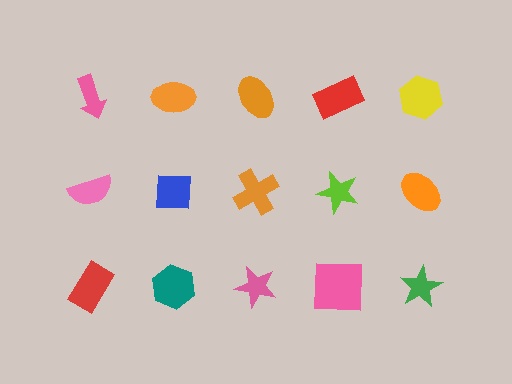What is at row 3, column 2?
A teal hexagon.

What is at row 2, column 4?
A lime star.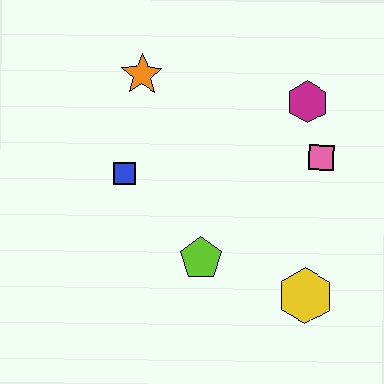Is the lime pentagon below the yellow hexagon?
No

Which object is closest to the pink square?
The magenta hexagon is closest to the pink square.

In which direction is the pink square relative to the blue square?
The pink square is to the right of the blue square.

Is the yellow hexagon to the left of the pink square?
Yes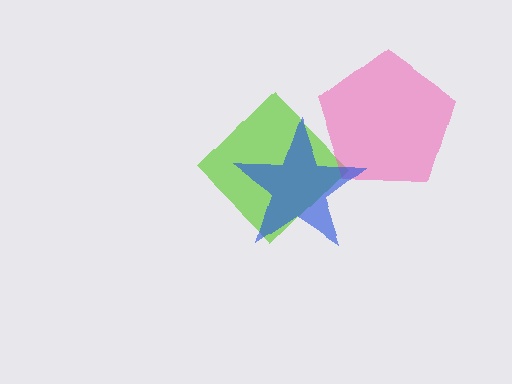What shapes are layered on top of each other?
The layered shapes are: a lime diamond, a pink pentagon, a blue star.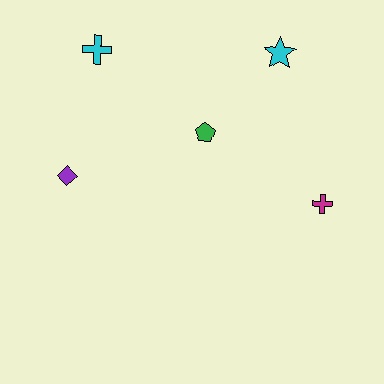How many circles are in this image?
There are no circles.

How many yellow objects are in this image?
There are no yellow objects.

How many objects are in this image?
There are 5 objects.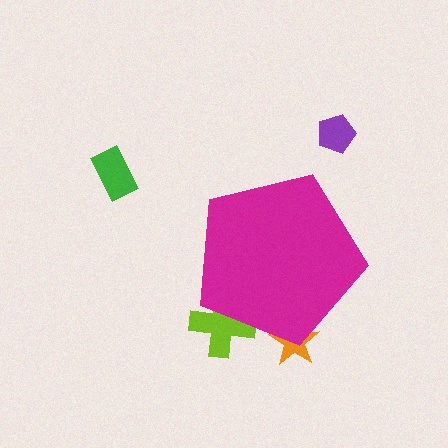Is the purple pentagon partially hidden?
No, the purple pentagon is fully visible.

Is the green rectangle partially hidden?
No, the green rectangle is fully visible.